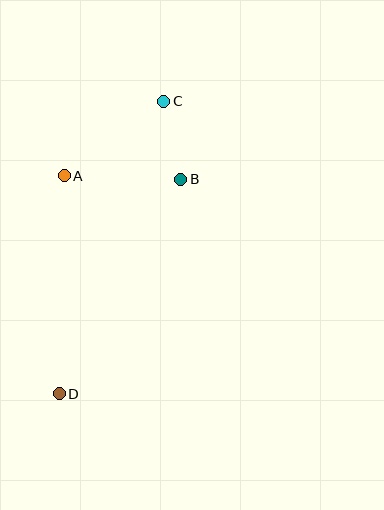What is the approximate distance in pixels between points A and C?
The distance between A and C is approximately 125 pixels.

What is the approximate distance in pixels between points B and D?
The distance between B and D is approximately 247 pixels.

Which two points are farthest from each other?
Points C and D are farthest from each other.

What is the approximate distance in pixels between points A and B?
The distance between A and B is approximately 117 pixels.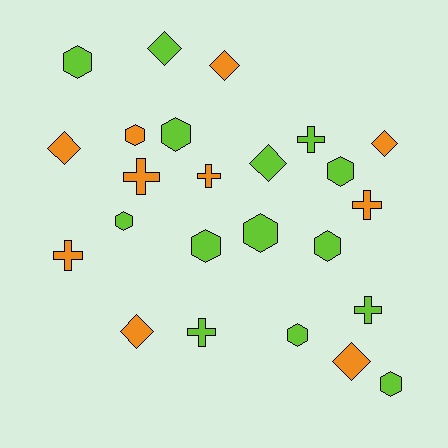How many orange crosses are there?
There are 4 orange crosses.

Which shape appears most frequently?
Hexagon, with 10 objects.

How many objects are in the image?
There are 24 objects.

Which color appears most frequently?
Lime, with 14 objects.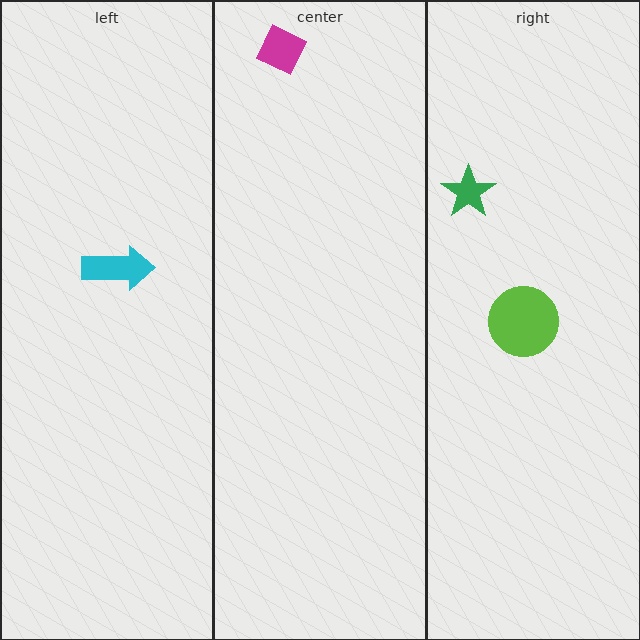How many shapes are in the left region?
1.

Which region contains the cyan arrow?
The left region.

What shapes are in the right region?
The green star, the lime circle.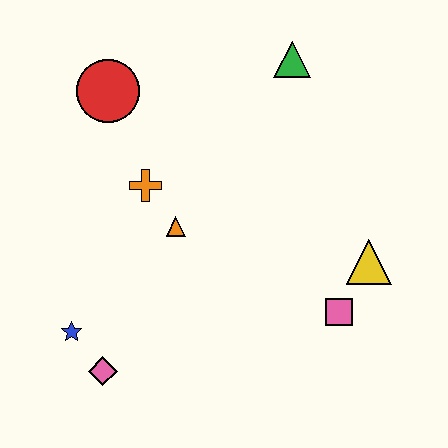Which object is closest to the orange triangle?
The orange cross is closest to the orange triangle.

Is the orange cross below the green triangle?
Yes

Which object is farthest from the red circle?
The pink square is farthest from the red circle.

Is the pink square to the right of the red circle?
Yes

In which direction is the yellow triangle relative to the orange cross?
The yellow triangle is to the right of the orange cross.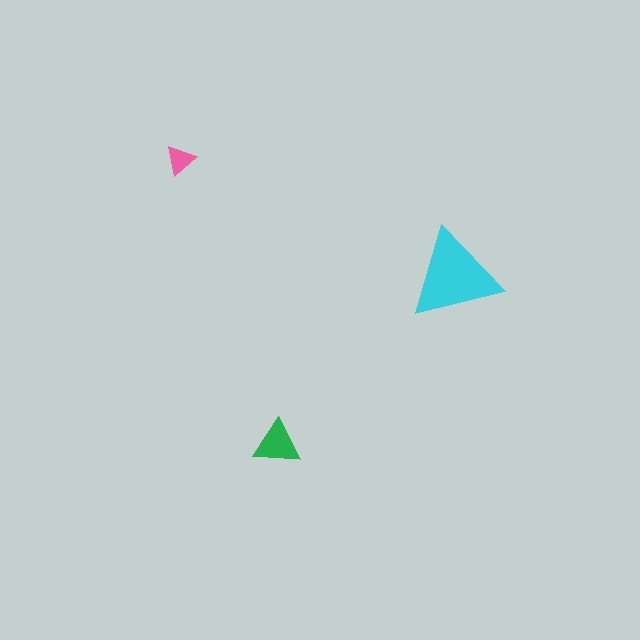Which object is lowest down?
The green triangle is bottommost.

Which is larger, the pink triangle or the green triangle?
The green one.